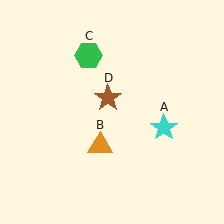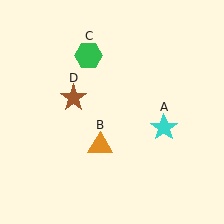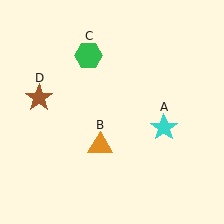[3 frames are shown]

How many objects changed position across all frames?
1 object changed position: brown star (object D).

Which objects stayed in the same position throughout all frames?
Cyan star (object A) and orange triangle (object B) and green hexagon (object C) remained stationary.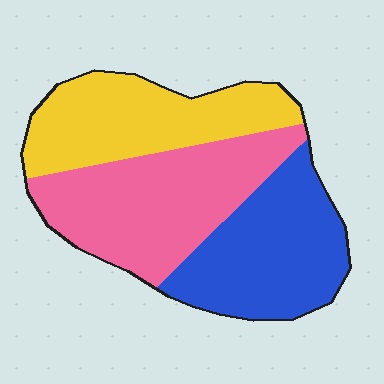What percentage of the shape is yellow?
Yellow takes up about one third (1/3) of the shape.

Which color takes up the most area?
Pink, at roughly 35%.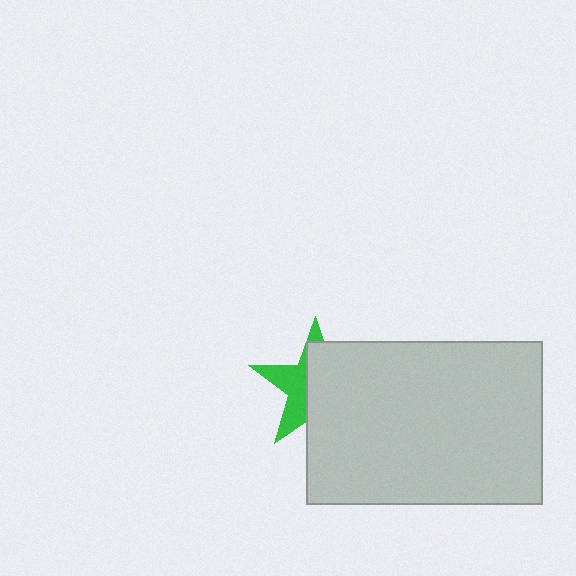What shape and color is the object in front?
The object in front is a light gray rectangle.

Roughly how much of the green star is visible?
A small part of it is visible (roughly 39%).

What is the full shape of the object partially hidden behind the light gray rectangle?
The partially hidden object is a green star.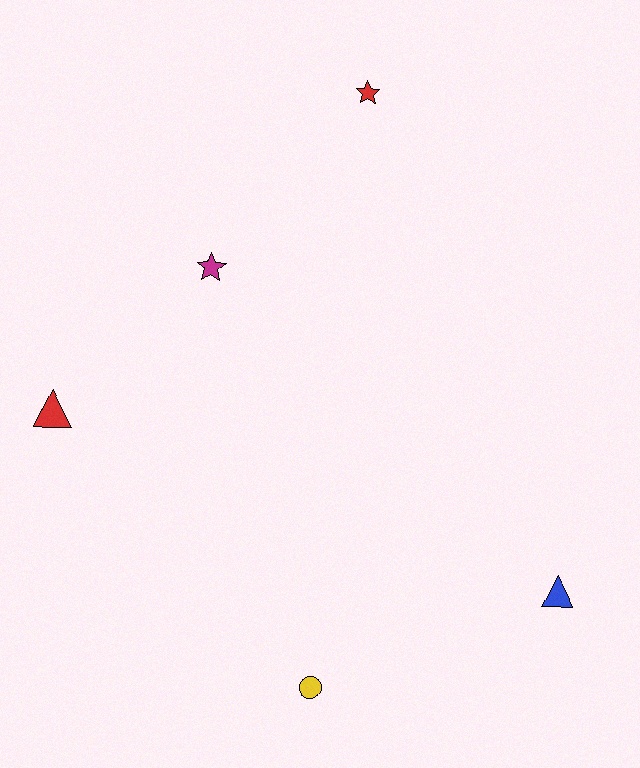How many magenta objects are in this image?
There is 1 magenta object.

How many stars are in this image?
There are 2 stars.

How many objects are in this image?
There are 5 objects.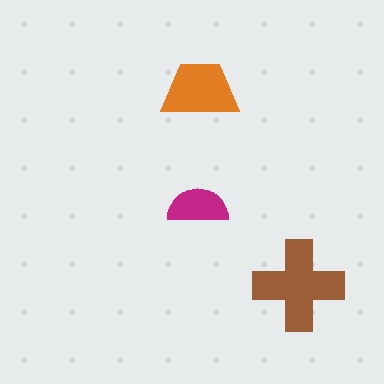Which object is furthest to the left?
The magenta semicircle is leftmost.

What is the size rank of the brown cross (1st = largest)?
1st.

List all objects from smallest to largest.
The magenta semicircle, the orange trapezoid, the brown cross.